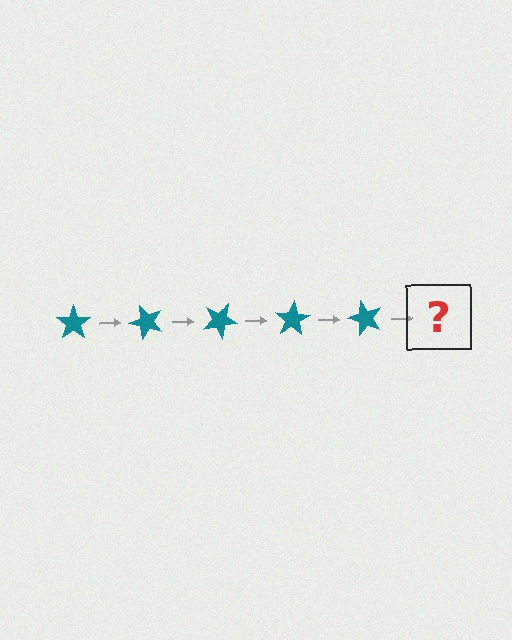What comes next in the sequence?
The next element should be a teal star rotated 250 degrees.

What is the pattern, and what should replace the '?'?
The pattern is that the star rotates 50 degrees each step. The '?' should be a teal star rotated 250 degrees.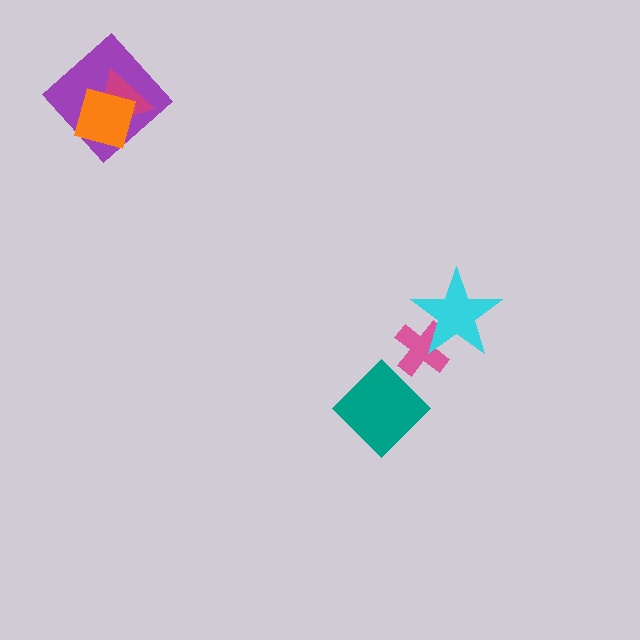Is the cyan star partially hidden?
No, no other shape covers it.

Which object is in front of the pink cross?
The cyan star is in front of the pink cross.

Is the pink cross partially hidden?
Yes, it is partially covered by another shape.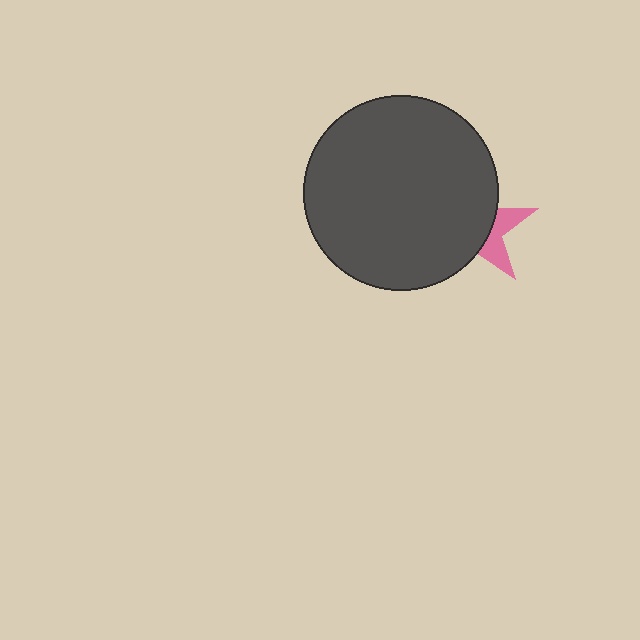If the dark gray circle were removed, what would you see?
You would see the complete pink star.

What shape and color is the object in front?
The object in front is a dark gray circle.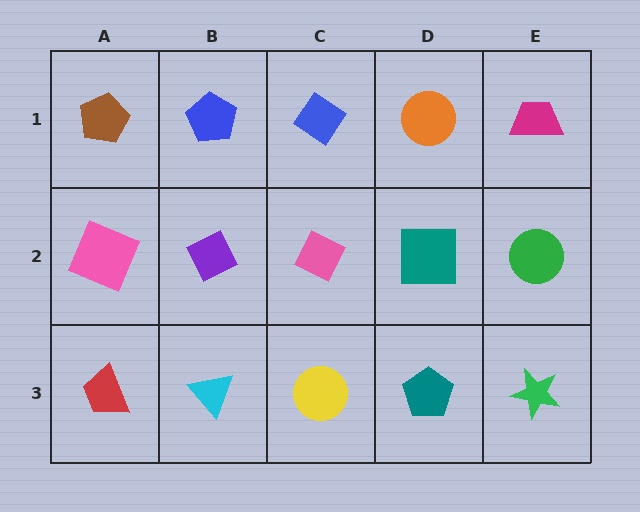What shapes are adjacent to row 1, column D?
A teal square (row 2, column D), a blue diamond (row 1, column C), a magenta trapezoid (row 1, column E).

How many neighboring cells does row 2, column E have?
3.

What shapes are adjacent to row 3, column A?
A pink square (row 2, column A), a cyan triangle (row 3, column B).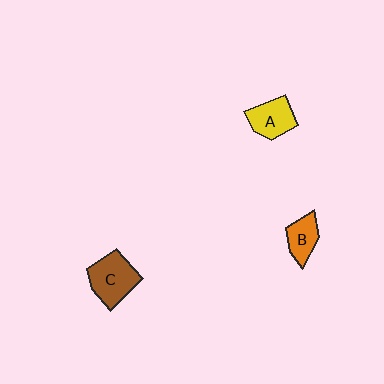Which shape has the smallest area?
Shape B (orange).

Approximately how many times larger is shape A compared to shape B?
Approximately 1.2 times.